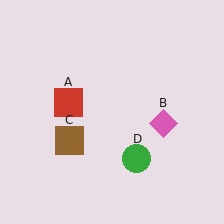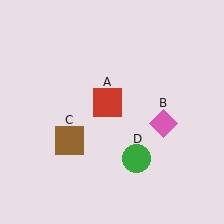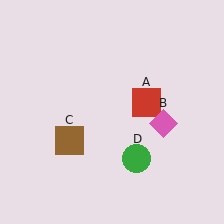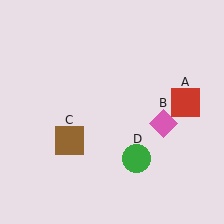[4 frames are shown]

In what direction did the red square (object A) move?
The red square (object A) moved right.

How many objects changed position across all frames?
1 object changed position: red square (object A).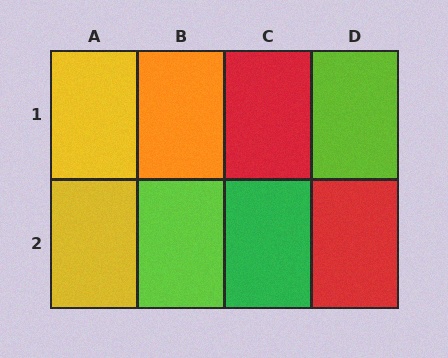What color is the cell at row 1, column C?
Red.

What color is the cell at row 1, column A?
Yellow.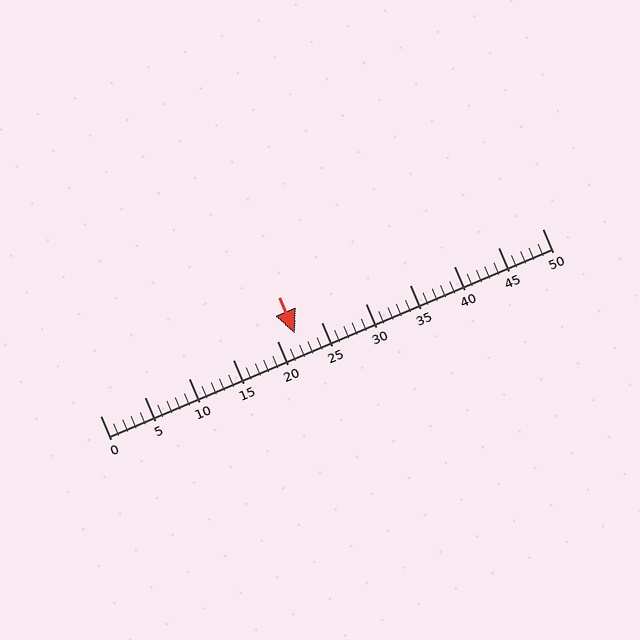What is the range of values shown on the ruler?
The ruler shows values from 0 to 50.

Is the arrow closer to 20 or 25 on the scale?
The arrow is closer to 20.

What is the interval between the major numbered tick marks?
The major tick marks are spaced 5 units apart.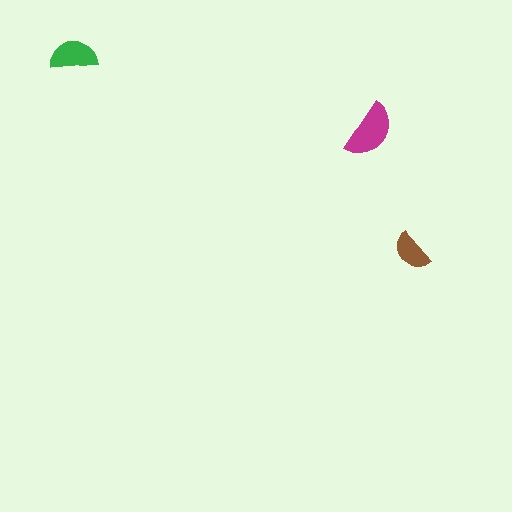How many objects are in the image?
There are 3 objects in the image.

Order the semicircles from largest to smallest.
the magenta one, the green one, the brown one.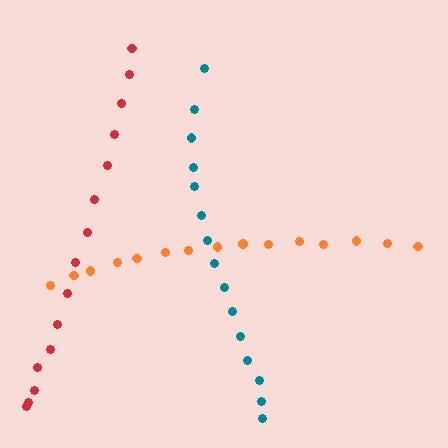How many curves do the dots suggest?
There are 3 distinct paths.